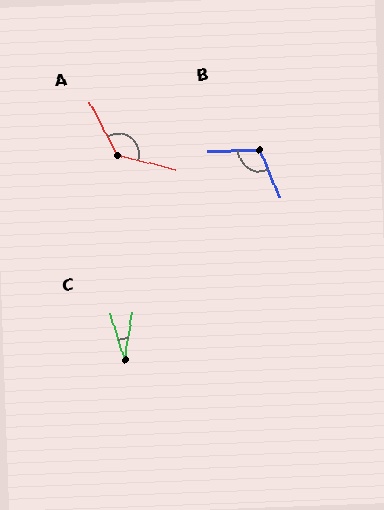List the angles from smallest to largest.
C (26°), B (112°), A (130°).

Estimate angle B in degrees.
Approximately 112 degrees.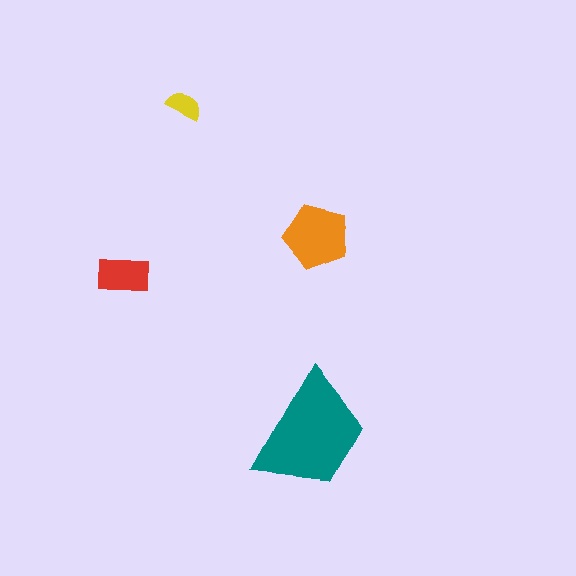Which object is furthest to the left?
The red rectangle is leftmost.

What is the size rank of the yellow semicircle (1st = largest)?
4th.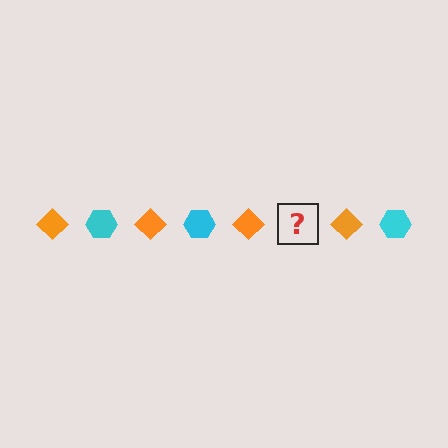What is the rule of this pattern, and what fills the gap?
The rule is that the pattern alternates between orange diamond and cyan hexagon. The gap should be filled with a cyan hexagon.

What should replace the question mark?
The question mark should be replaced with a cyan hexagon.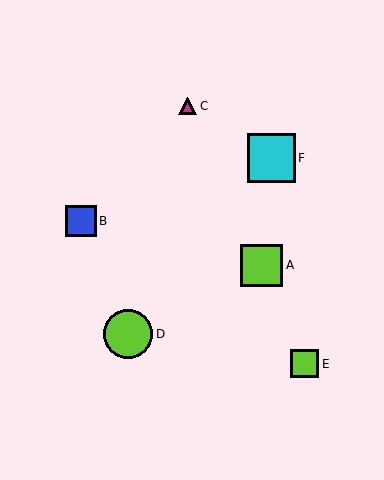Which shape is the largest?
The lime circle (labeled D) is the largest.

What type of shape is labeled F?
Shape F is a cyan square.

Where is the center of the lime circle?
The center of the lime circle is at (128, 334).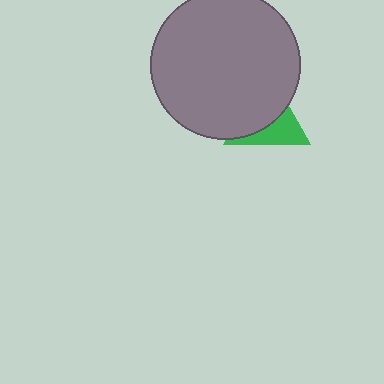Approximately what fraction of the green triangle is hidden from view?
Roughly 58% of the green triangle is hidden behind the gray circle.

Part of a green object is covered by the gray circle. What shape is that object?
It is a triangle.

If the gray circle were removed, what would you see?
You would see the complete green triangle.